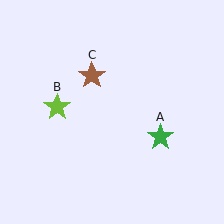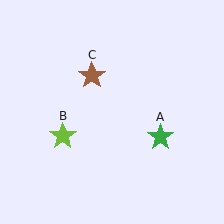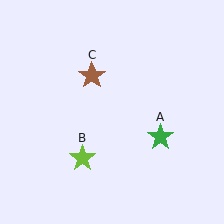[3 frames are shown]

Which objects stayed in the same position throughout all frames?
Green star (object A) and brown star (object C) remained stationary.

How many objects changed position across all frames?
1 object changed position: lime star (object B).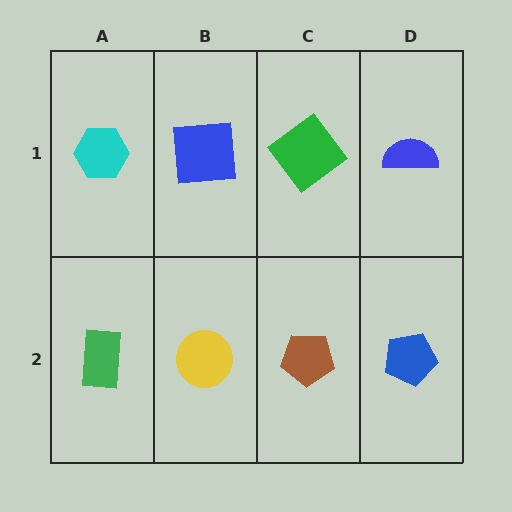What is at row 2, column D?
A blue pentagon.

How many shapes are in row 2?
4 shapes.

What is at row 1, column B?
A blue square.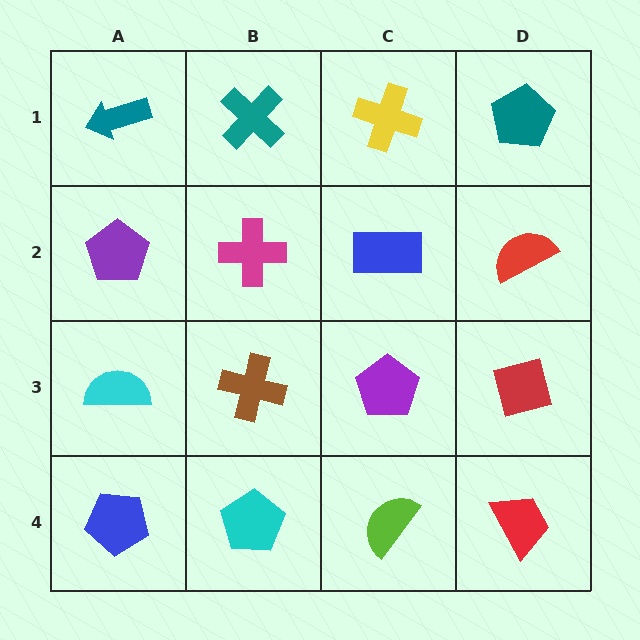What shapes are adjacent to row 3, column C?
A blue rectangle (row 2, column C), a lime semicircle (row 4, column C), a brown cross (row 3, column B), a red square (row 3, column D).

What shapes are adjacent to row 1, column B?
A magenta cross (row 2, column B), a teal arrow (row 1, column A), a yellow cross (row 1, column C).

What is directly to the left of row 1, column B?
A teal arrow.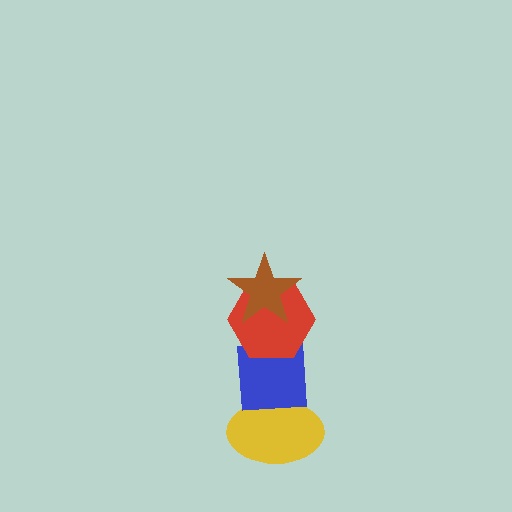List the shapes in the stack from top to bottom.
From top to bottom: the brown star, the red hexagon, the blue square, the yellow ellipse.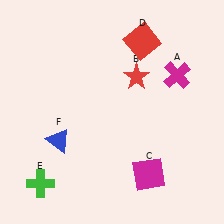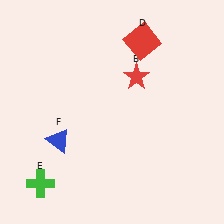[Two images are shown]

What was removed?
The magenta cross (A), the magenta square (C) were removed in Image 2.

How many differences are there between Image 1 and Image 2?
There are 2 differences between the two images.